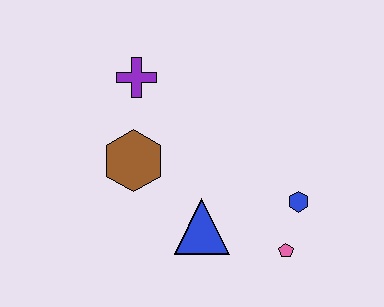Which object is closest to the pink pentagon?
The blue hexagon is closest to the pink pentagon.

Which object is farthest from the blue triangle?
The purple cross is farthest from the blue triangle.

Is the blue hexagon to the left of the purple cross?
No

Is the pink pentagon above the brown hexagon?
No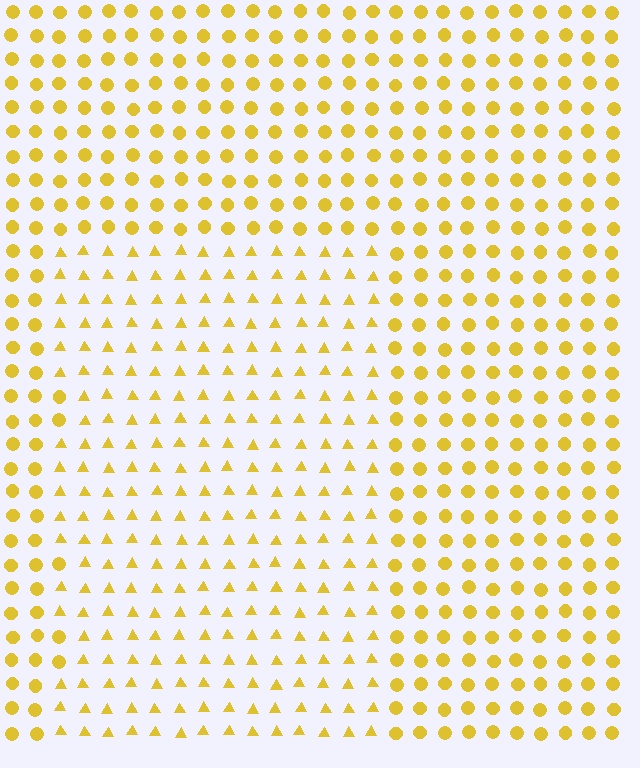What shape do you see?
I see a rectangle.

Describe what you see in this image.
The image is filled with small yellow elements arranged in a uniform grid. A rectangle-shaped region contains triangles, while the surrounding area contains circles. The boundary is defined purely by the change in element shape.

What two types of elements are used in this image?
The image uses triangles inside the rectangle region and circles outside it.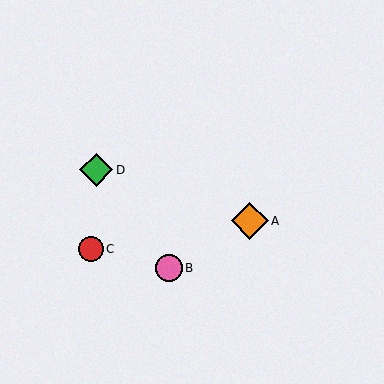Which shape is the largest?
The orange diamond (labeled A) is the largest.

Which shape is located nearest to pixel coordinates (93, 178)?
The green diamond (labeled D) at (96, 170) is nearest to that location.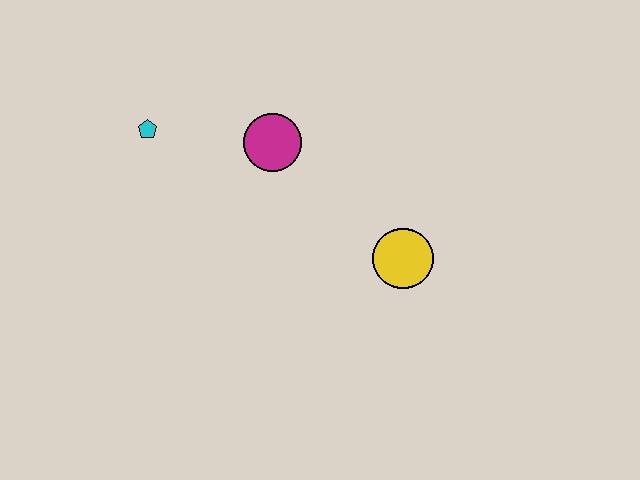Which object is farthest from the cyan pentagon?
The yellow circle is farthest from the cyan pentagon.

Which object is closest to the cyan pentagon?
The magenta circle is closest to the cyan pentagon.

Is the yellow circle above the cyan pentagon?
No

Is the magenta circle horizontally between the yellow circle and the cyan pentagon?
Yes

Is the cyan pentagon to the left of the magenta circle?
Yes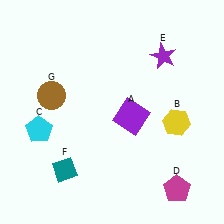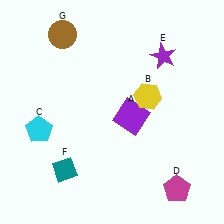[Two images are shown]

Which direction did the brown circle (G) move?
The brown circle (G) moved up.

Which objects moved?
The objects that moved are: the yellow hexagon (B), the brown circle (G).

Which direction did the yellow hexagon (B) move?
The yellow hexagon (B) moved left.